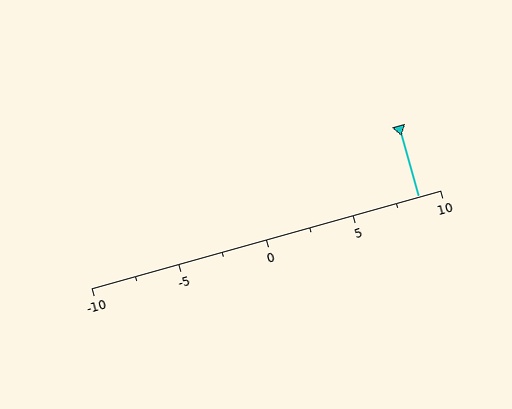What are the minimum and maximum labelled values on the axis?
The axis runs from -10 to 10.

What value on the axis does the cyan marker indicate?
The marker indicates approximately 8.8.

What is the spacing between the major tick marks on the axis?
The major ticks are spaced 5 apart.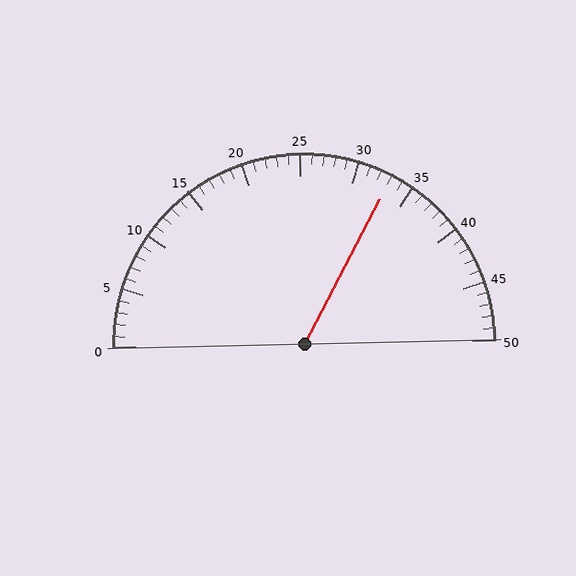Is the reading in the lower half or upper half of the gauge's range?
The reading is in the upper half of the range (0 to 50).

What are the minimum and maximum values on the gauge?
The gauge ranges from 0 to 50.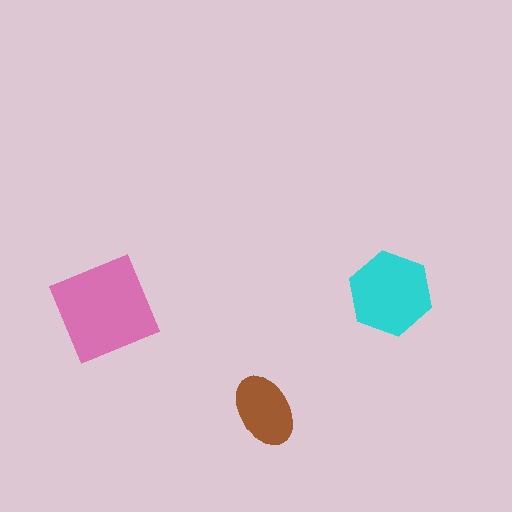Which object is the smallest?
The brown ellipse.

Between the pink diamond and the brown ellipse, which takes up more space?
The pink diamond.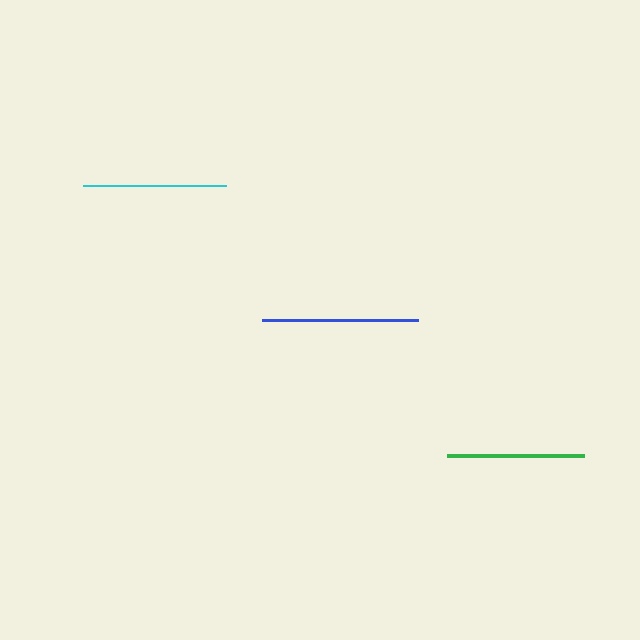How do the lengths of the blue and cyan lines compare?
The blue and cyan lines are approximately the same length.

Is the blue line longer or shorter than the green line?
The blue line is longer than the green line.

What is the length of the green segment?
The green segment is approximately 137 pixels long.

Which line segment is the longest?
The blue line is the longest at approximately 156 pixels.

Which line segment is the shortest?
The green line is the shortest at approximately 137 pixels.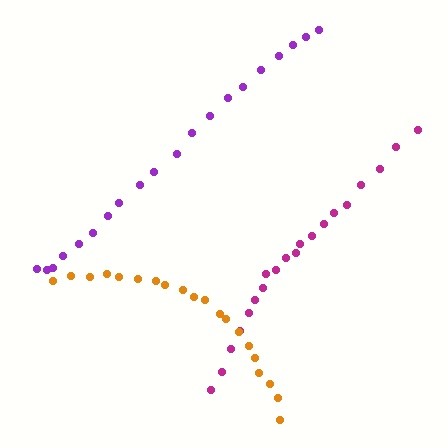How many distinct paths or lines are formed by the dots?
There are 3 distinct paths.